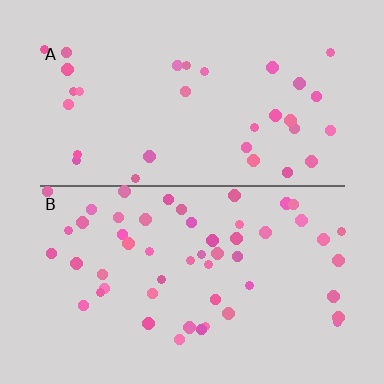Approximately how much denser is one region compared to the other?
Approximately 1.6× — region B over region A.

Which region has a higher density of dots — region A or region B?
B (the bottom).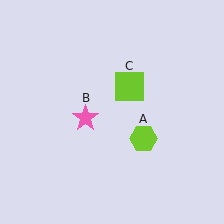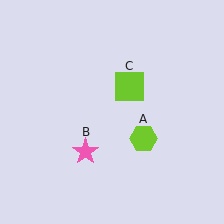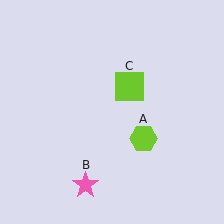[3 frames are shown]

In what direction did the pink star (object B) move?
The pink star (object B) moved down.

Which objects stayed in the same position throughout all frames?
Lime hexagon (object A) and lime square (object C) remained stationary.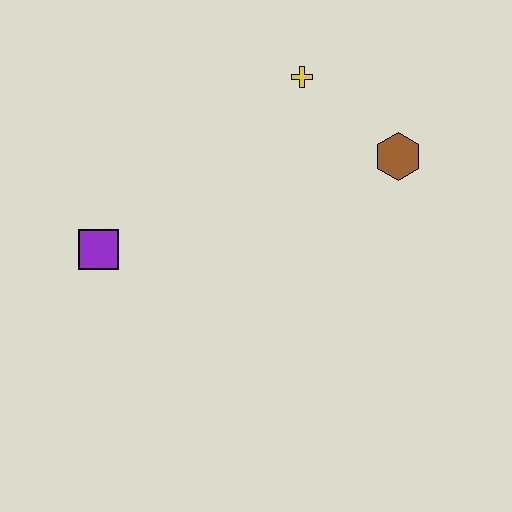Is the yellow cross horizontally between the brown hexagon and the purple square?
Yes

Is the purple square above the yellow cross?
No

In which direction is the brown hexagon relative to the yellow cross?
The brown hexagon is to the right of the yellow cross.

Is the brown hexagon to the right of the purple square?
Yes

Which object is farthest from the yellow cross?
The purple square is farthest from the yellow cross.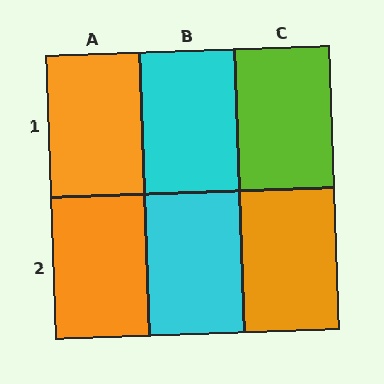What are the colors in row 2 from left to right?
Orange, cyan, orange.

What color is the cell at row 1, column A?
Orange.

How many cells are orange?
3 cells are orange.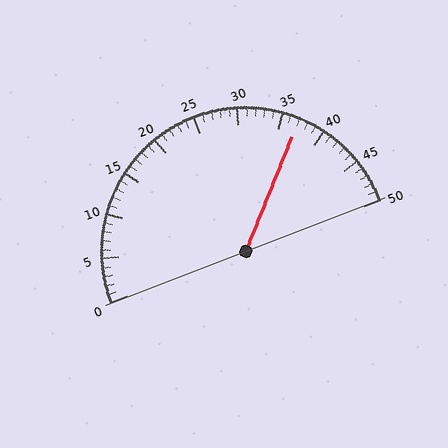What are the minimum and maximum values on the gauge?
The gauge ranges from 0 to 50.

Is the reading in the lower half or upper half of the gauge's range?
The reading is in the upper half of the range (0 to 50).